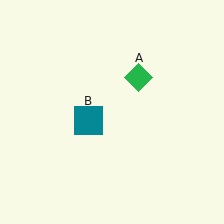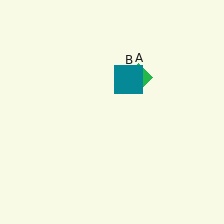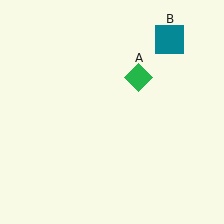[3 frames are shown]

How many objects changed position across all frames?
1 object changed position: teal square (object B).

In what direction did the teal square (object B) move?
The teal square (object B) moved up and to the right.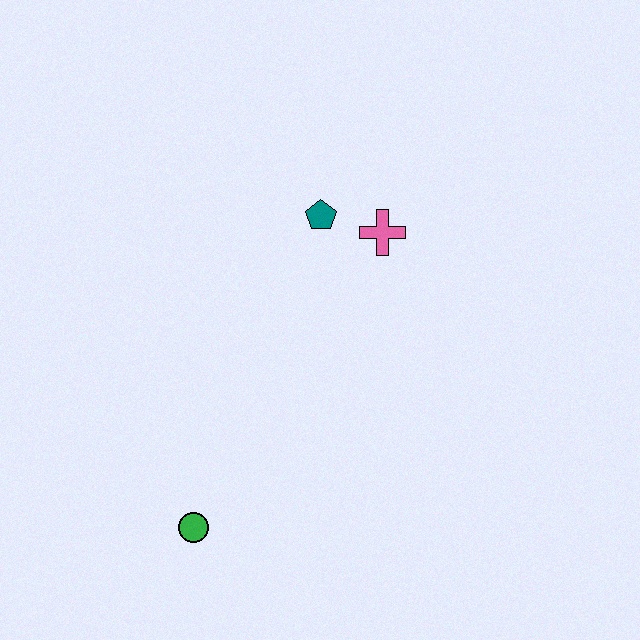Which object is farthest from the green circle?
The pink cross is farthest from the green circle.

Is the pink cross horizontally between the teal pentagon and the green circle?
No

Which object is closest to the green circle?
The teal pentagon is closest to the green circle.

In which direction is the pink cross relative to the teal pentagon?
The pink cross is to the right of the teal pentagon.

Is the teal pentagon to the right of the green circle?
Yes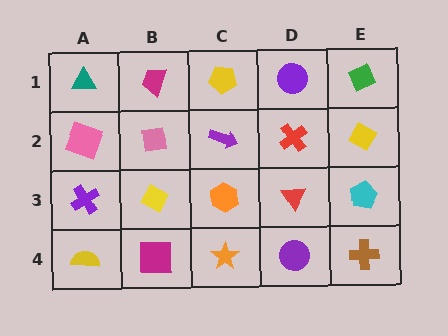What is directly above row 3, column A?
A pink square.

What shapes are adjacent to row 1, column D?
A red cross (row 2, column D), a yellow pentagon (row 1, column C), a green diamond (row 1, column E).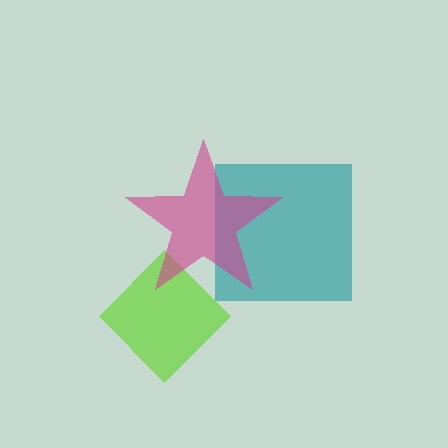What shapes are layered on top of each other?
The layered shapes are: a teal square, a lime diamond, a magenta star.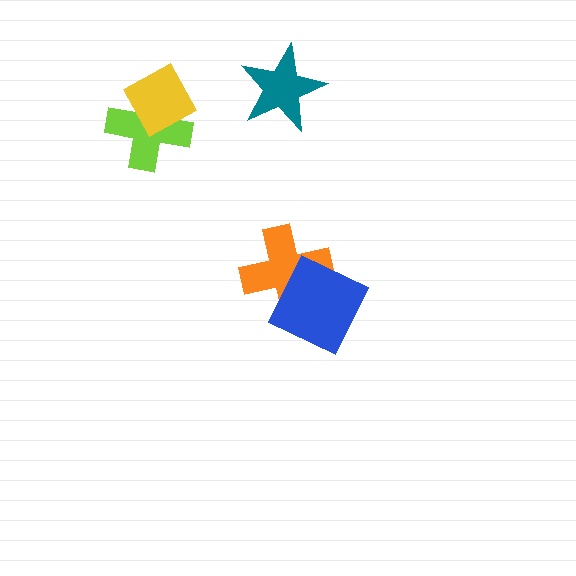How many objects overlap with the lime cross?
1 object overlaps with the lime cross.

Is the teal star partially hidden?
No, no other shape covers it.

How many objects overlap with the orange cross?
1 object overlaps with the orange cross.